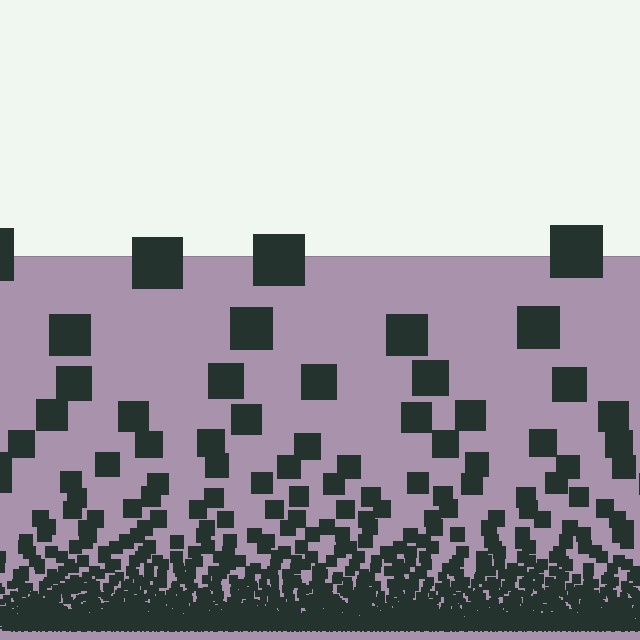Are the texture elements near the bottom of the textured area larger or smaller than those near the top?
Smaller. The gradient is inverted — elements near the bottom are smaller and denser.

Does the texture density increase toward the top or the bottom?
Density increases toward the bottom.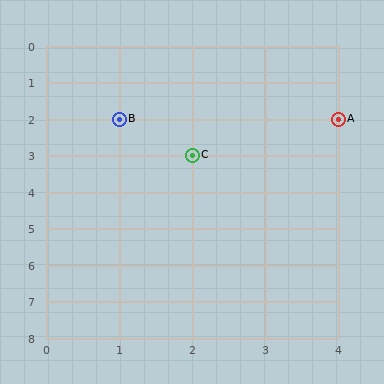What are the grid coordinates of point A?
Point A is at grid coordinates (4, 2).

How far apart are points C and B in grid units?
Points C and B are 1 column and 1 row apart (about 1.4 grid units diagonally).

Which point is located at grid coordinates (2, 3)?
Point C is at (2, 3).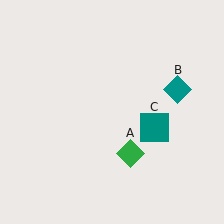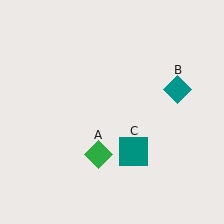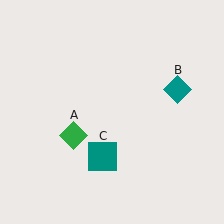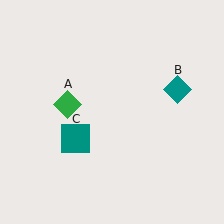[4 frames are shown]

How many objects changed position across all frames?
2 objects changed position: green diamond (object A), teal square (object C).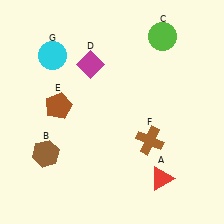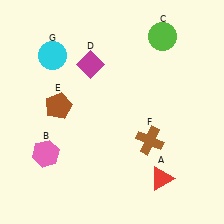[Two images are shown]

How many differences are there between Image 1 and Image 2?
There is 1 difference between the two images.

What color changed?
The hexagon (B) changed from brown in Image 1 to pink in Image 2.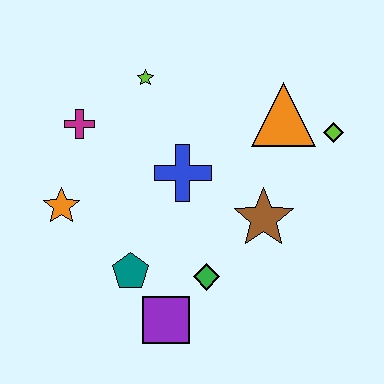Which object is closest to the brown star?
The green diamond is closest to the brown star.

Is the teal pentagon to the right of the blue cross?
No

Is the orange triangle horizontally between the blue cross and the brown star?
No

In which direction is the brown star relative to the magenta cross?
The brown star is to the right of the magenta cross.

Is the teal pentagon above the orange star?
No